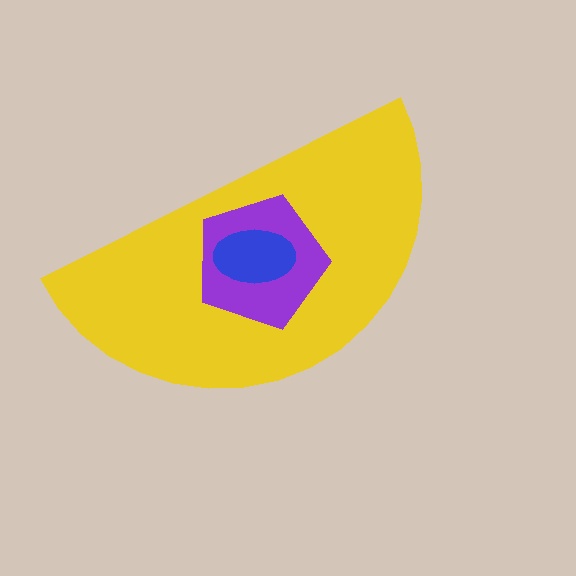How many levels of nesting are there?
3.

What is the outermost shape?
The yellow semicircle.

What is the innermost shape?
The blue ellipse.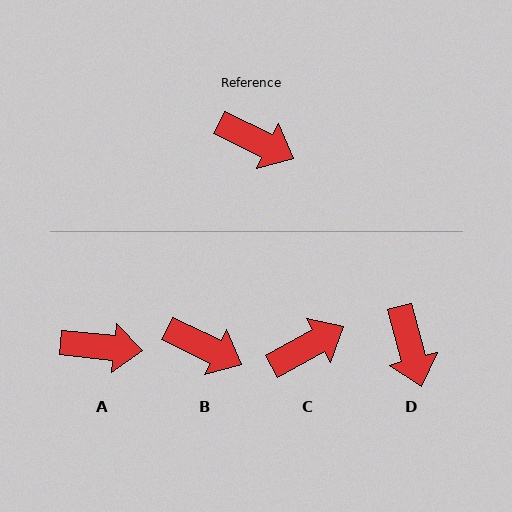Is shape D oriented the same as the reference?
No, it is off by about 49 degrees.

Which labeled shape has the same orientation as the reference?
B.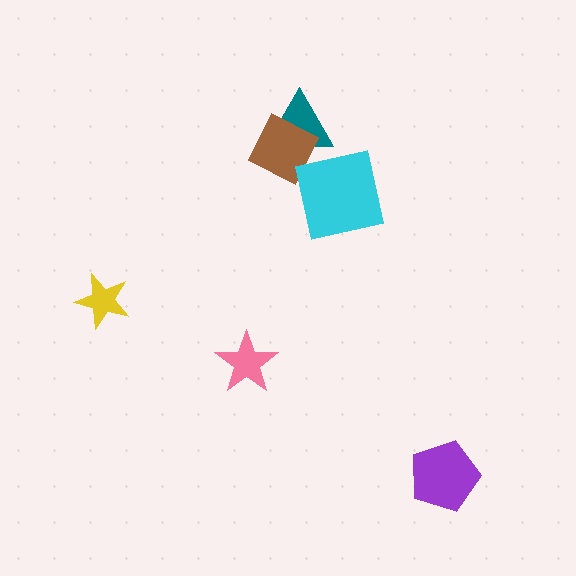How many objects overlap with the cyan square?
0 objects overlap with the cyan square.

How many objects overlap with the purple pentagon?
0 objects overlap with the purple pentagon.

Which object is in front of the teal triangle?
The brown diamond is in front of the teal triangle.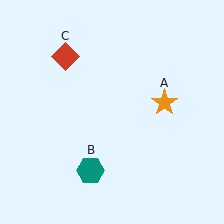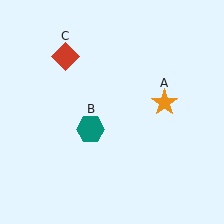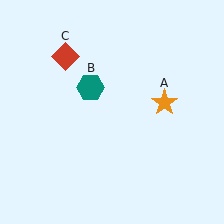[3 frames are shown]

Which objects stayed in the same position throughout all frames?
Orange star (object A) and red diamond (object C) remained stationary.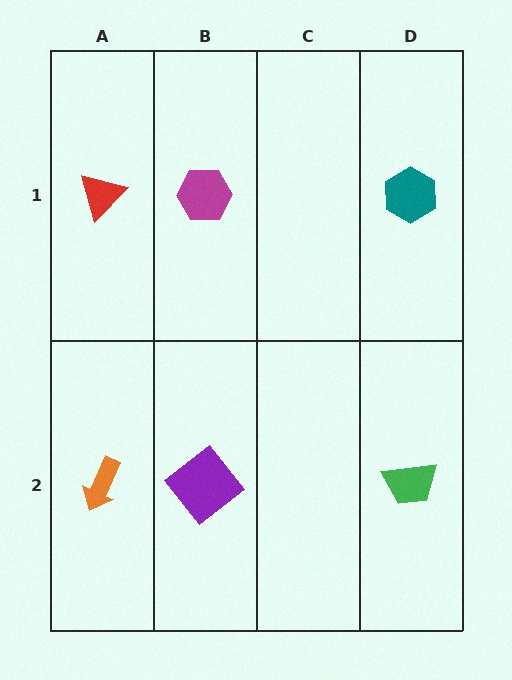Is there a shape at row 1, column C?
No, that cell is empty.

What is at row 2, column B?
A purple diamond.